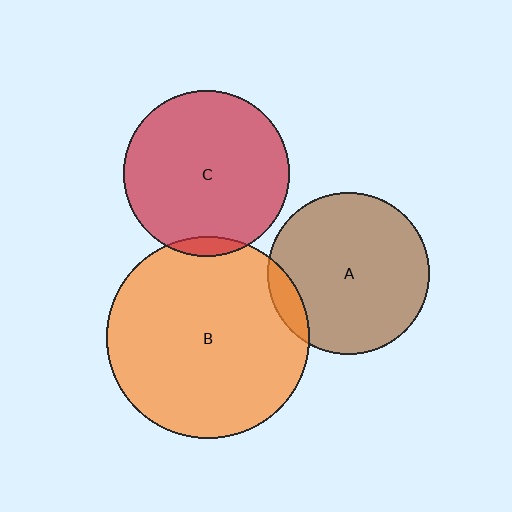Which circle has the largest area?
Circle B (orange).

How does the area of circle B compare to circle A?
Approximately 1.6 times.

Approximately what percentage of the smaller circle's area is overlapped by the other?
Approximately 5%.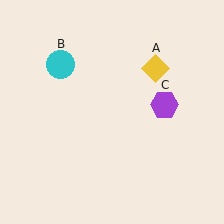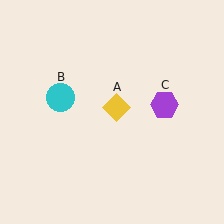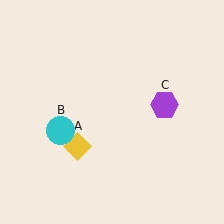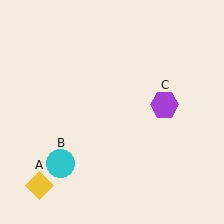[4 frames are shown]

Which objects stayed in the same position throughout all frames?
Purple hexagon (object C) remained stationary.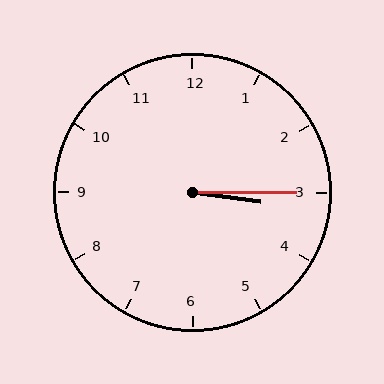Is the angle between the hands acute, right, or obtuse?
It is acute.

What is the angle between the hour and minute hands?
Approximately 8 degrees.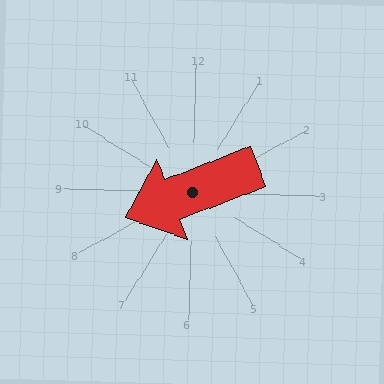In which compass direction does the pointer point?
Southwest.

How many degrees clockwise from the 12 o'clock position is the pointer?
Approximately 247 degrees.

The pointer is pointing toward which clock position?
Roughly 8 o'clock.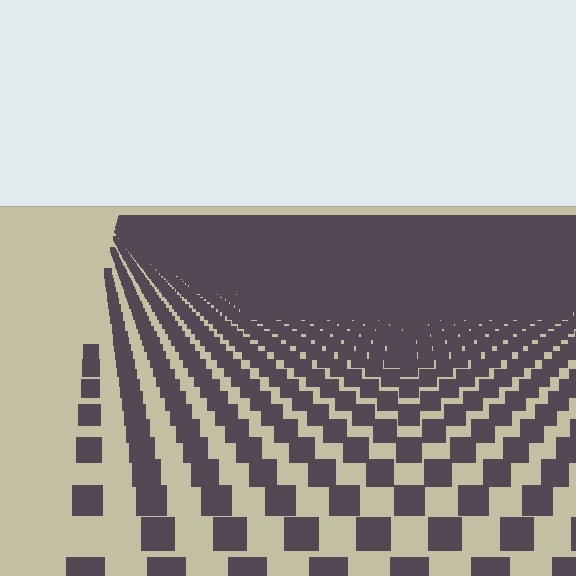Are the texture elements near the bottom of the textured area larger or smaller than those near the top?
Larger. Near the bottom, elements are closer to the viewer and appear at a bigger on-screen size.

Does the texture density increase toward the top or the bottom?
Density increases toward the top.